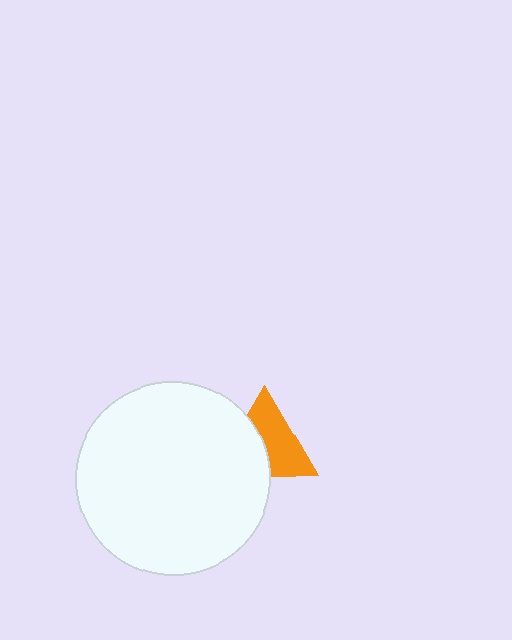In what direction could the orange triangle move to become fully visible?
The orange triangle could move right. That would shift it out from behind the white circle entirely.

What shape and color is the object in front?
The object in front is a white circle.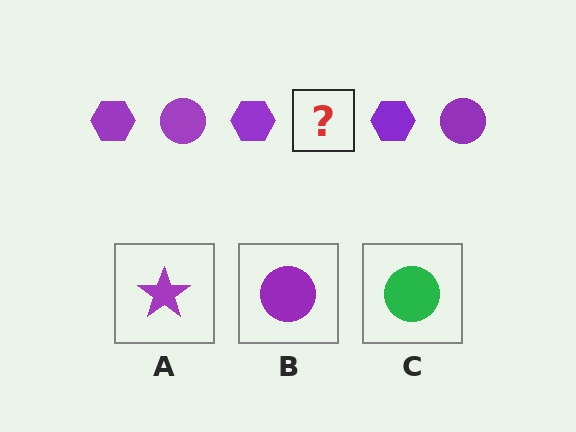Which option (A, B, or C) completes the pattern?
B.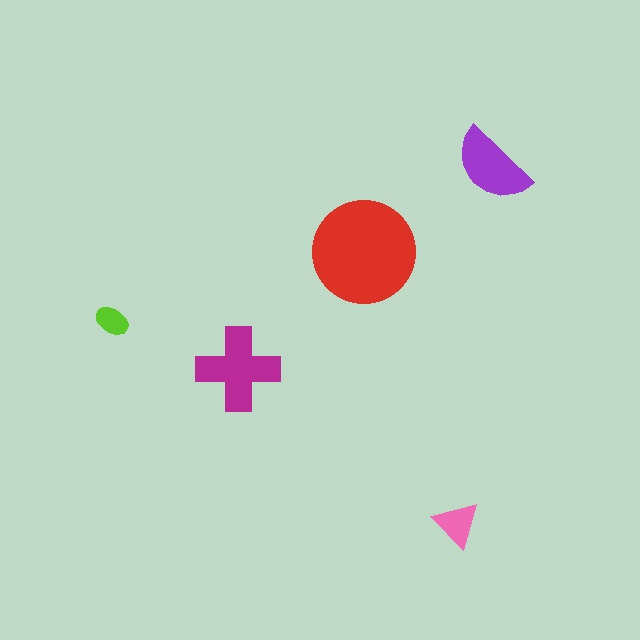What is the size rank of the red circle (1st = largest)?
1st.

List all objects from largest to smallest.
The red circle, the magenta cross, the purple semicircle, the pink triangle, the lime ellipse.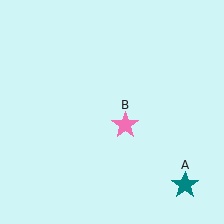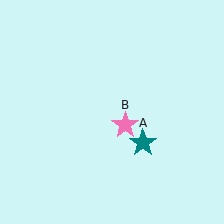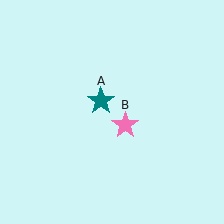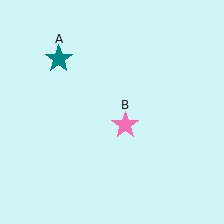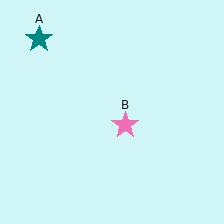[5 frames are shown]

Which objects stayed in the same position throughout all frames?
Pink star (object B) remained stationary.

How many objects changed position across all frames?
1 object changed position: teal star (object A).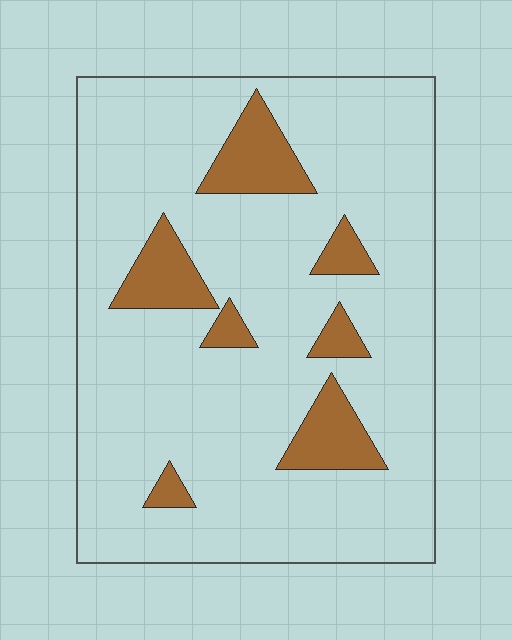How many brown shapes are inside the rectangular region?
7.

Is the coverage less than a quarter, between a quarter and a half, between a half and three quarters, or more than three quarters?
Less than a quarter.